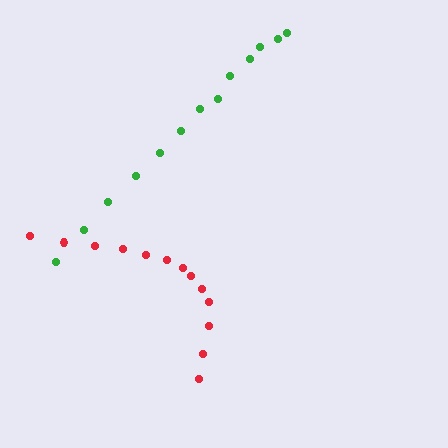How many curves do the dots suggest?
There are 2 distinct paths.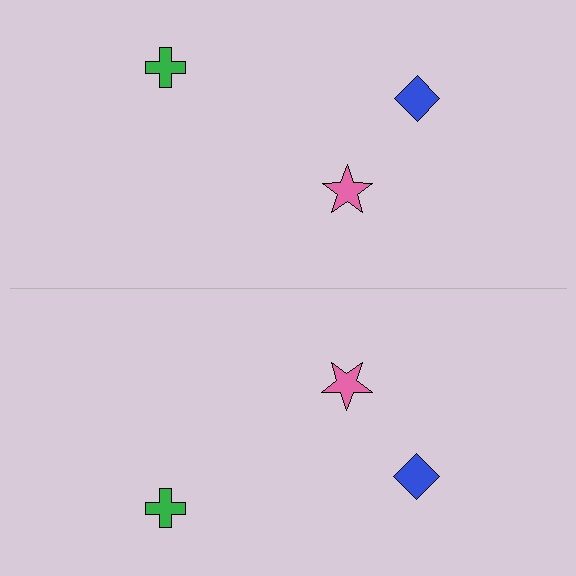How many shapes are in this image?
There are 6 shapes in this image.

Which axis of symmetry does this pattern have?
The pattern has a horizontal axis of symmetry running through the center of the image.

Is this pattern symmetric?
Yes, this pattern has bilateral (reflection) symmetry.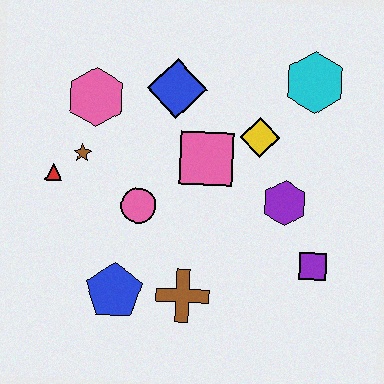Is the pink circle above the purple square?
Yes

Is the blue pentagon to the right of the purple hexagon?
No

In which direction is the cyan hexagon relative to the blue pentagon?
The cyan hexagon is above the blue pentagon.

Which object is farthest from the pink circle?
The cyan hexagon is farthest from the pink circle.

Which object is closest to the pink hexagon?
The brown star is closest to the pink hexagon.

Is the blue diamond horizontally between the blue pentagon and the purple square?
Yes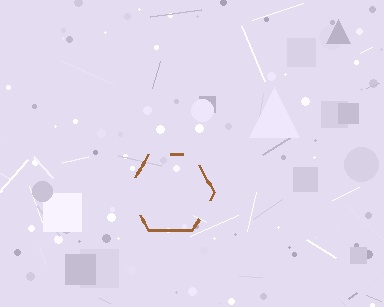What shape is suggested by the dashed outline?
The dashed outline suggests a hexagon.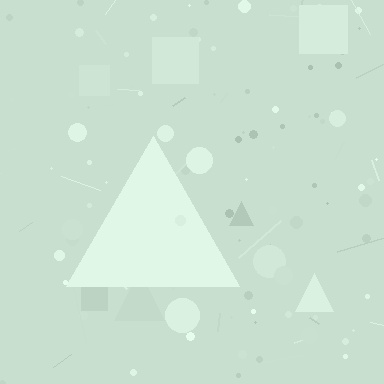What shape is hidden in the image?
A triangle is hidden in the image.